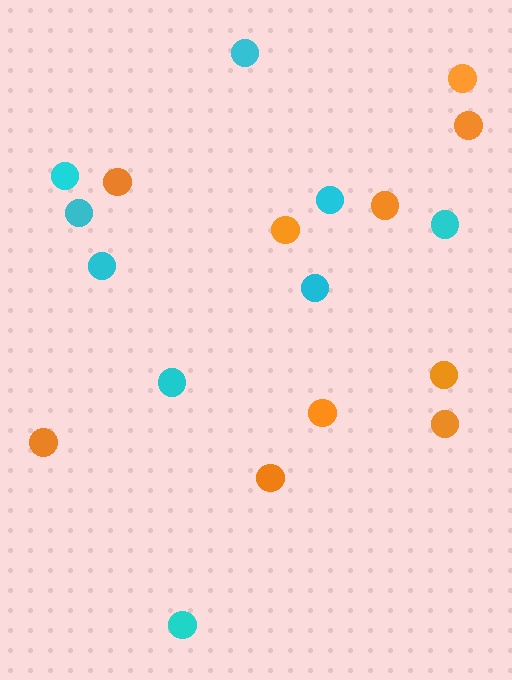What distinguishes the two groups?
There are 2 groups: one group of orange circles (10) and one group of cyan circles (9).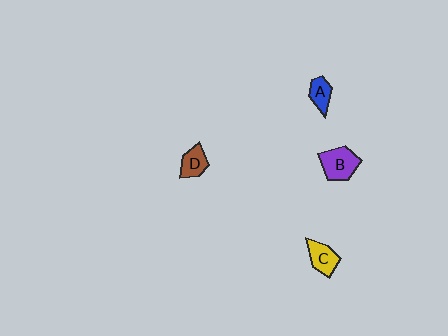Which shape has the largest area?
Shape B (purple).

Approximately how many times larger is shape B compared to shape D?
Approximately 1.6 times.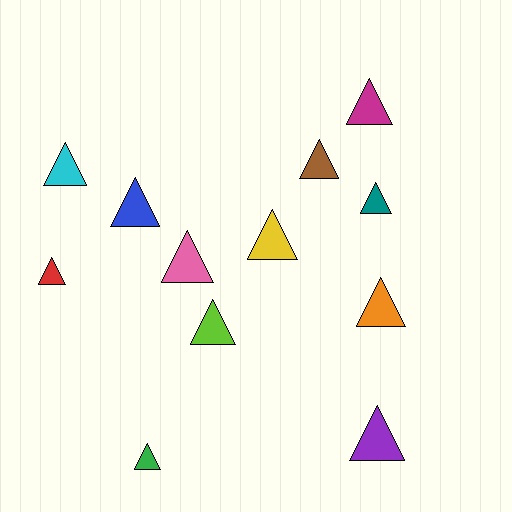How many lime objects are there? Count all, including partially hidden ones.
There is 1 lime object.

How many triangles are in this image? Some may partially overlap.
There are 12 triangles.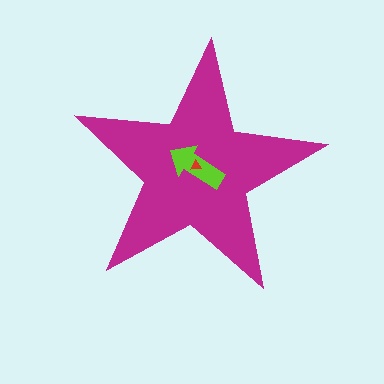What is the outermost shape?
The magenta star.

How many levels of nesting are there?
3.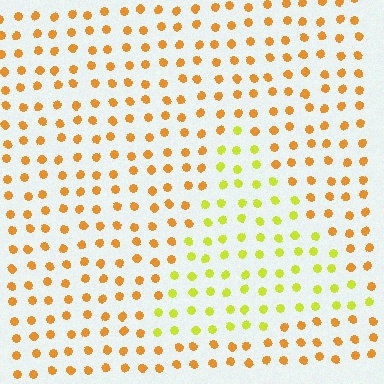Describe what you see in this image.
The image is filled with small orange elements in a uniform arrangement. A triangle-shaped region is visible where the elements are tinted to a slightly different hue, forming a subtle color boundary.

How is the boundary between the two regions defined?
The boundary is defined purely by a slight shift in hue (about 38 degrees). Spacing, size, and orientation are identical on both sides.